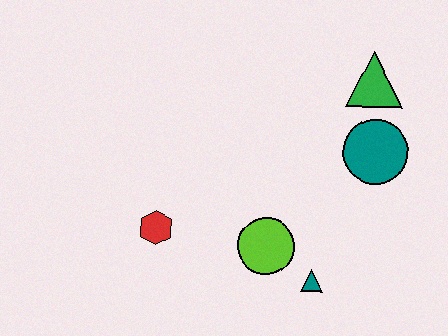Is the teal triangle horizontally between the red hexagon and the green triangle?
Yes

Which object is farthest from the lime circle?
The green triangle is farthest from the lime circle.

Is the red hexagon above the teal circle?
No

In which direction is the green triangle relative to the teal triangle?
The green triangle is above the teal triangle.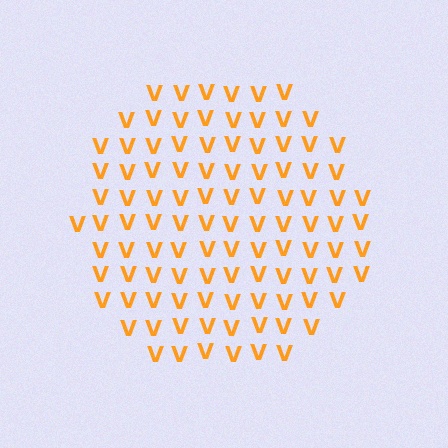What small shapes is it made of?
It is made of small letter V's.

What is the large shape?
The large shape is a circle.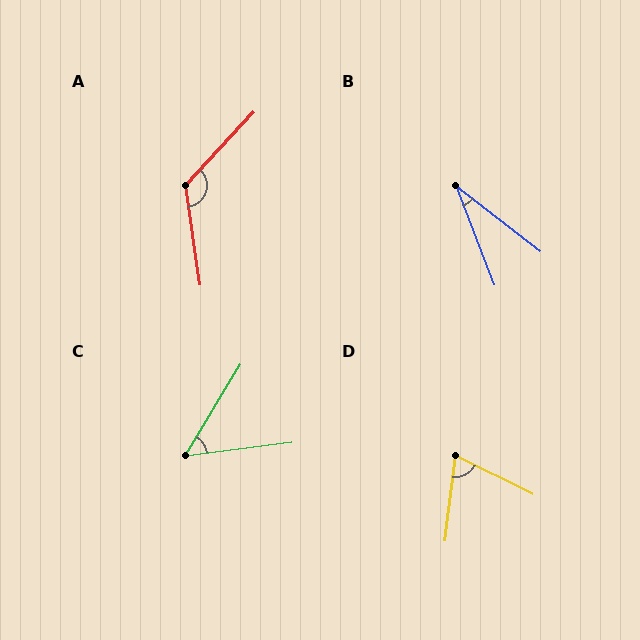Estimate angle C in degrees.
Approximately 51 degrees.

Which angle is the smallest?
B, at approximately 31 degrees.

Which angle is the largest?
A, at approximately 129 degrees.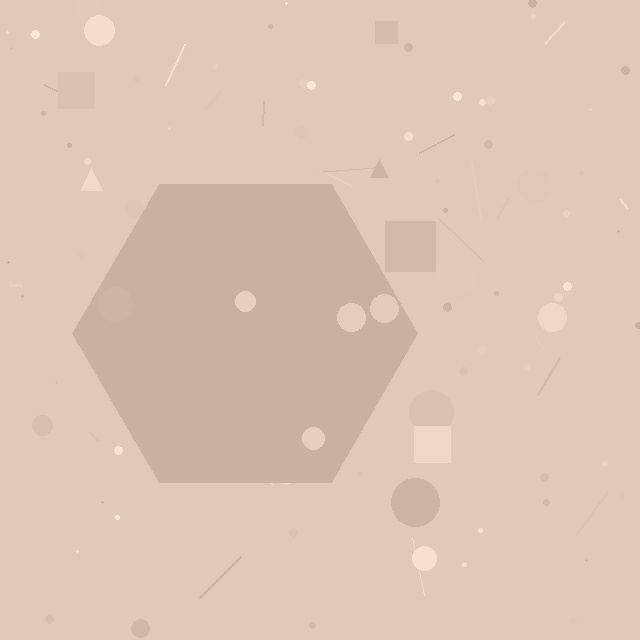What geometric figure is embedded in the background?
A hexagon is embedded in the background.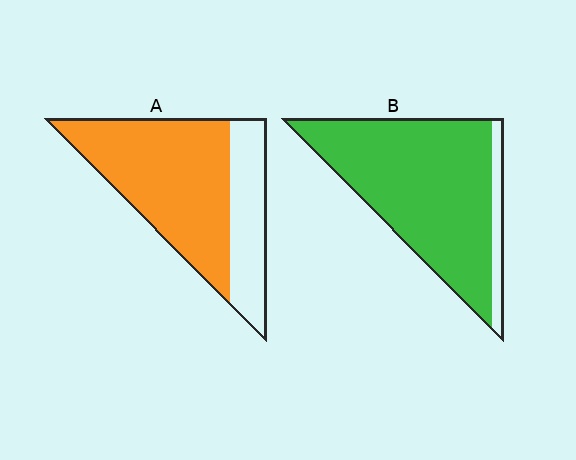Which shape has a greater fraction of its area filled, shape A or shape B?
Shape B.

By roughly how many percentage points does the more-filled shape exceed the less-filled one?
By roughly 20 percentage points (B over A).